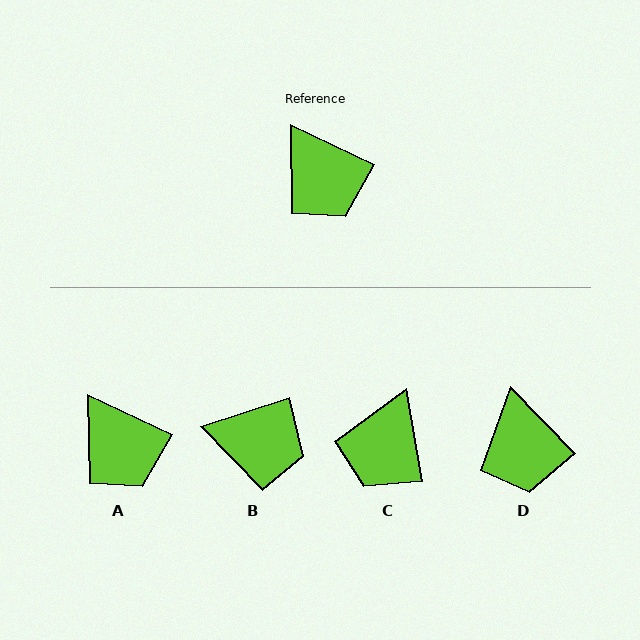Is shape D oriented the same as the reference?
No, it is off by about 21 degrees.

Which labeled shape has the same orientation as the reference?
A.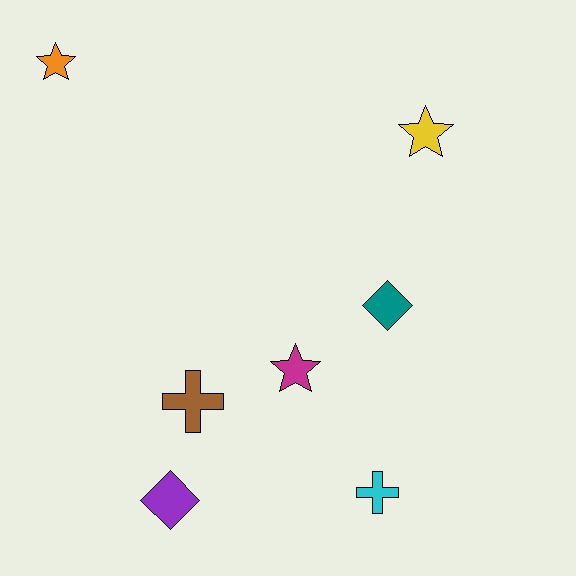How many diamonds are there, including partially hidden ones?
There are 2 diamonds.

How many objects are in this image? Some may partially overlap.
There are 7 objects.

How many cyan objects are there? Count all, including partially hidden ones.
There is 1 cyan object.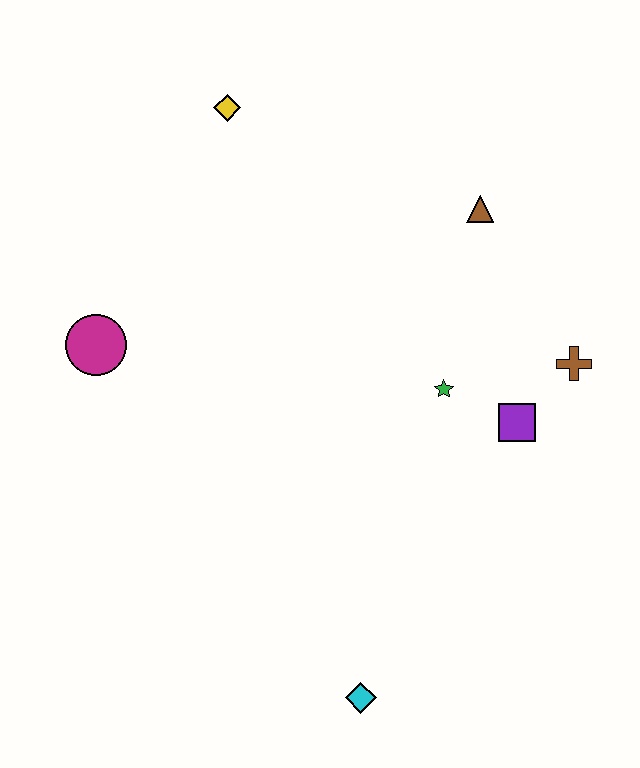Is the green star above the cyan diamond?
Yes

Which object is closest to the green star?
The purple square is closest to the green star.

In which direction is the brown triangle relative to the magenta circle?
The brown triangle is to the right of the magenta circle.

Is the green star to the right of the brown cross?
No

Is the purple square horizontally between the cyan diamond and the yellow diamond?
No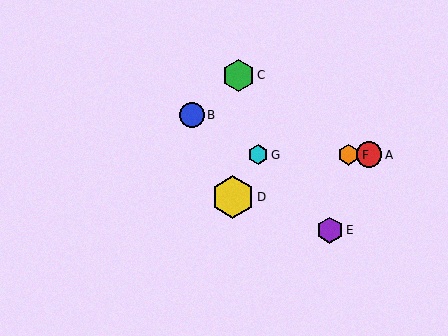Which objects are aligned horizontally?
Objects A, F, G are aligned horizontally.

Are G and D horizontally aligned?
No, G is at y≈155 and D is at y≈197.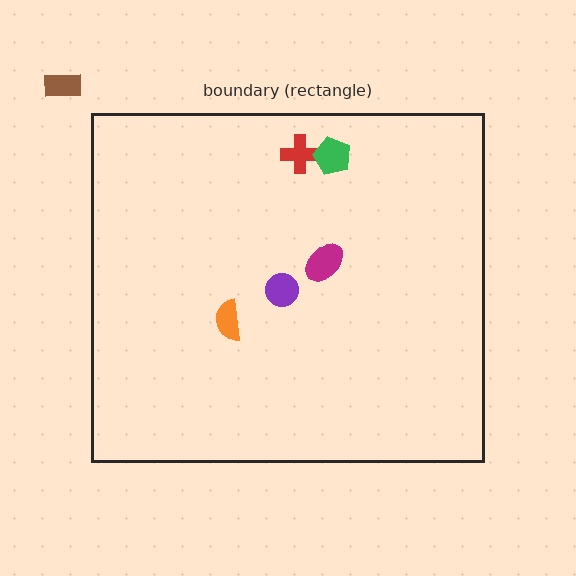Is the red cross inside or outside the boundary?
Inside.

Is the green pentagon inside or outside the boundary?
Inside.